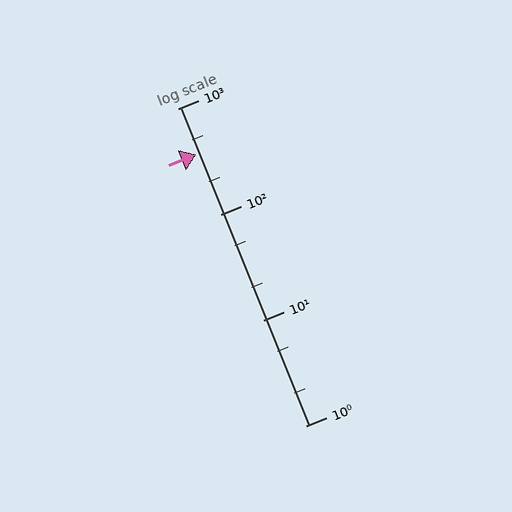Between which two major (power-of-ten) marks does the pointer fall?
The pointer is between 100 and 1000.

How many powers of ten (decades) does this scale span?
The scale spans 3 decades, from 1 to 1000.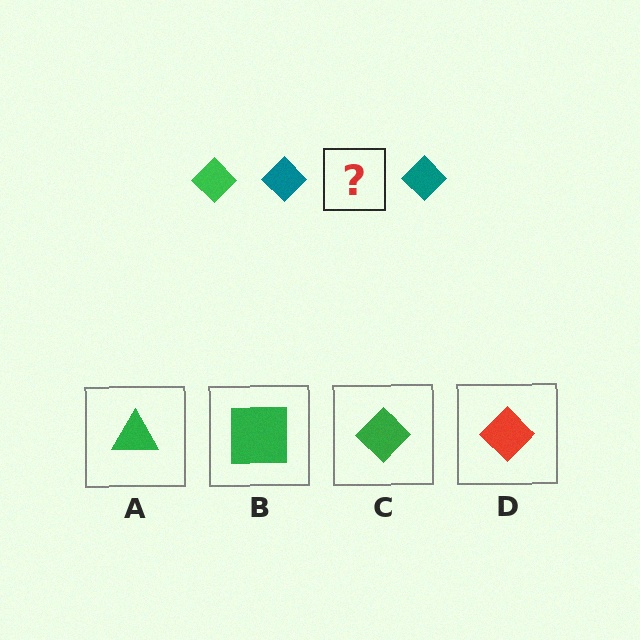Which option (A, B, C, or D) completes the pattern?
C.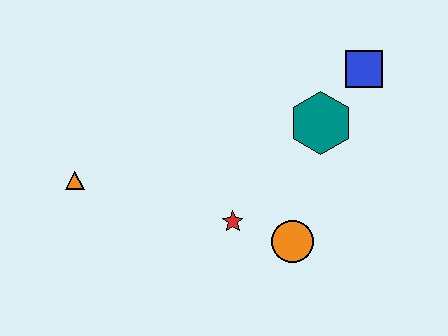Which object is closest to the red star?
The orange circle is closest to the red star.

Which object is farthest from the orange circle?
The orange triangle is farthest from the orange circle.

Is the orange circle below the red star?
Yes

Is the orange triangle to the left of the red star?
Yes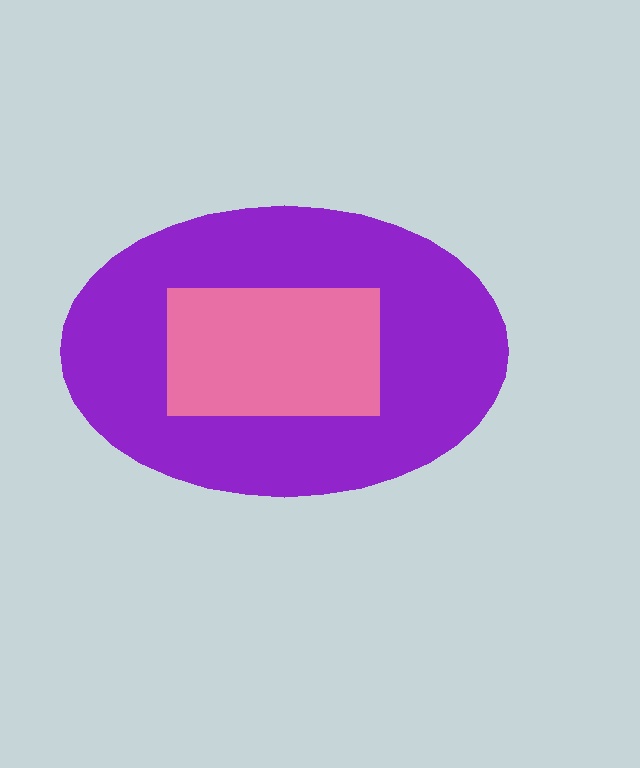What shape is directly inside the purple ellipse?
The pink rectangle.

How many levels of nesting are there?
2.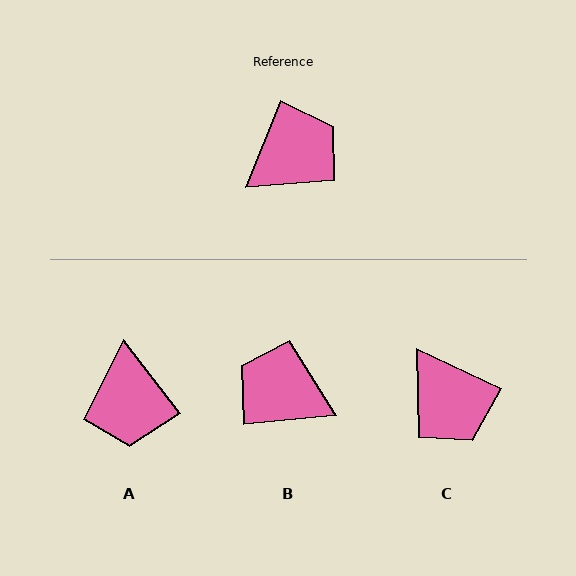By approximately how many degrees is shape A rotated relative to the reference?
Approximately 121 degrees clockwise.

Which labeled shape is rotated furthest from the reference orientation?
A, about 121 degrees away.